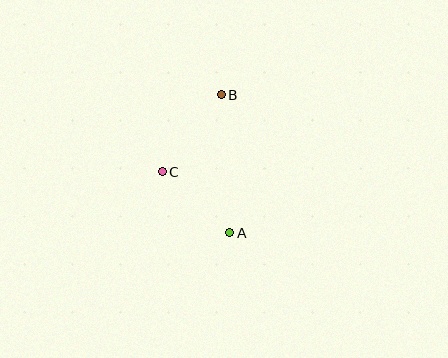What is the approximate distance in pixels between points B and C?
The distance between B and C is approximately 97 pixels.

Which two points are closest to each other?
Points A and C are closest to each other.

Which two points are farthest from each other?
Points A and B are farthest from each other.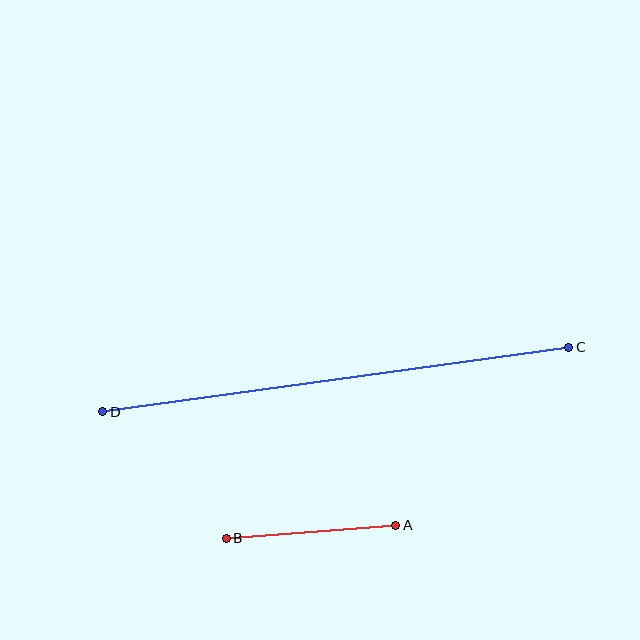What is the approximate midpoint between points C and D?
The midpoint is at approximately (336, 379) pixels.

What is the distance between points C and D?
The distance is approximately 471 pixels.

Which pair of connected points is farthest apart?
Points C and D are farthest apart.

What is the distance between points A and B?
The distance is approximately 170 pixels.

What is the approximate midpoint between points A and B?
The midpoint is at approximately (311, 532) pixels.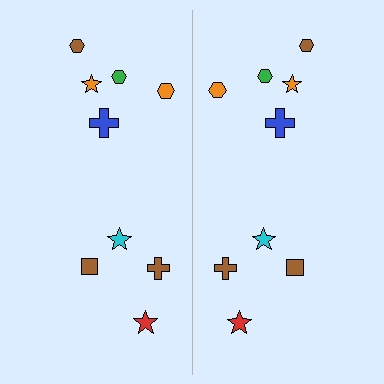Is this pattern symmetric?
Yes, this pattern has bilateral (reflection) symmetry.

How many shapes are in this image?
There are 18 shapes in this image.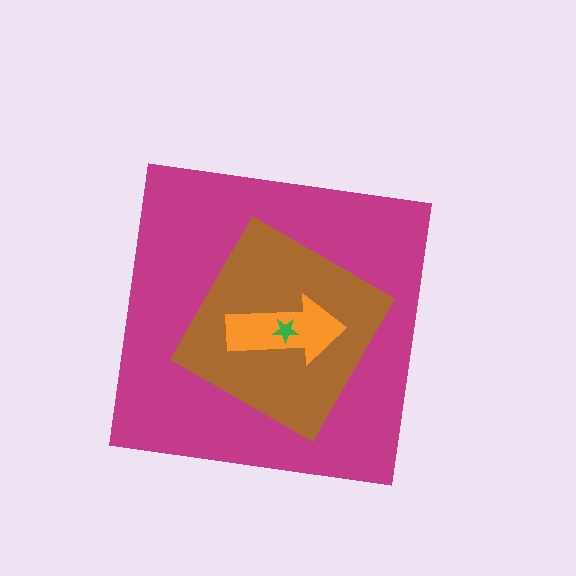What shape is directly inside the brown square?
The orange arrow.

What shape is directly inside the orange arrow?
The green star.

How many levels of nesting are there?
4.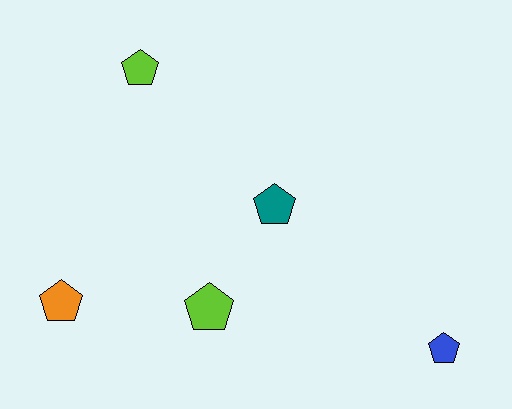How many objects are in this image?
There are 5 objects.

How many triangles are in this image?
There are no triangles.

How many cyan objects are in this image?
There are no cyan objects.